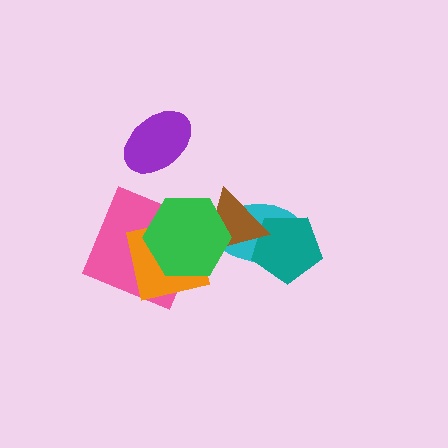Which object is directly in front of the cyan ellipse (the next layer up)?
The teal pentagon is directly in front of the cyan ellipse.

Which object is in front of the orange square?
The green hexagon is in front of the orange square.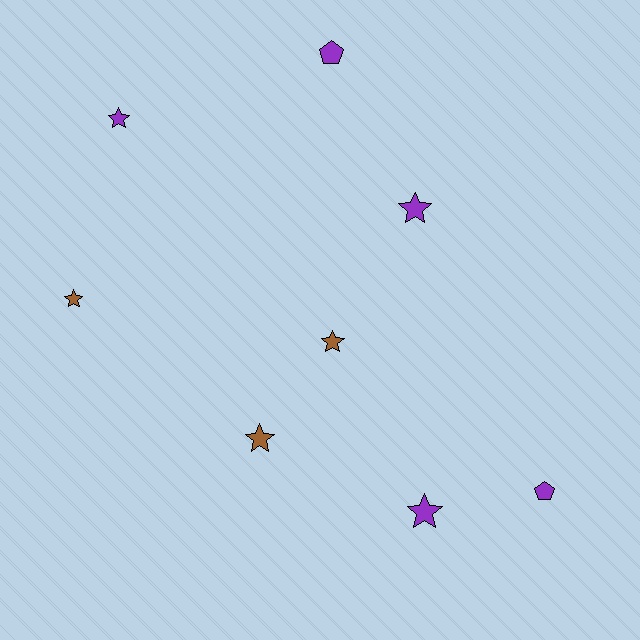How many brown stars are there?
There are 3 brown stars.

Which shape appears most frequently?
Star, with 6 objects.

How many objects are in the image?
There are 8 objects.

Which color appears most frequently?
Purple, with 5 objects.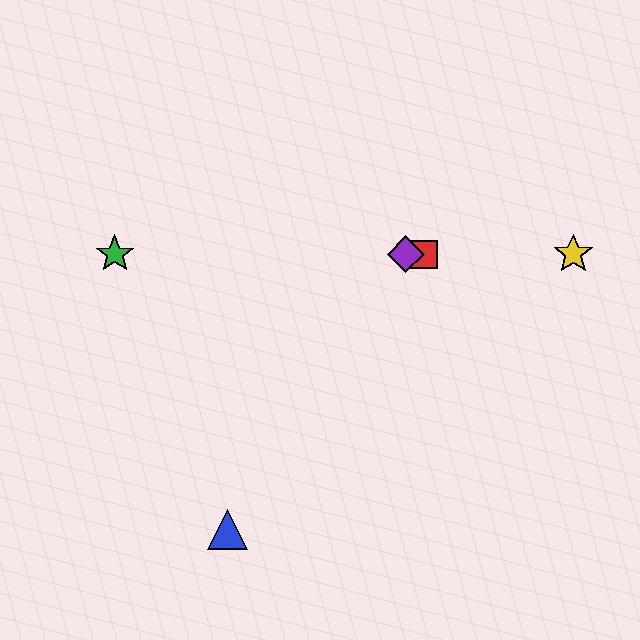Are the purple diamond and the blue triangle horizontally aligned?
No, the purple diamond is at y≈254 and the blue triangle is at y≈529.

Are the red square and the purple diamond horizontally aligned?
Yes, both are at y≈254.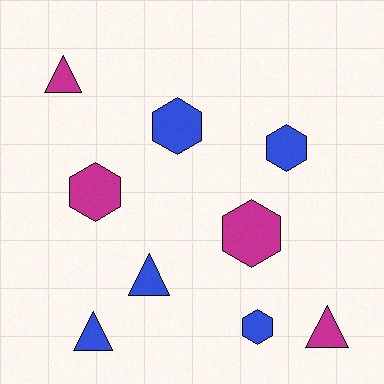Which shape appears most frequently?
Hexagon, with 5 objects.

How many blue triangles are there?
There are 2 blue triangles.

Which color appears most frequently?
Blue, with 5 objects.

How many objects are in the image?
There are 9 objects.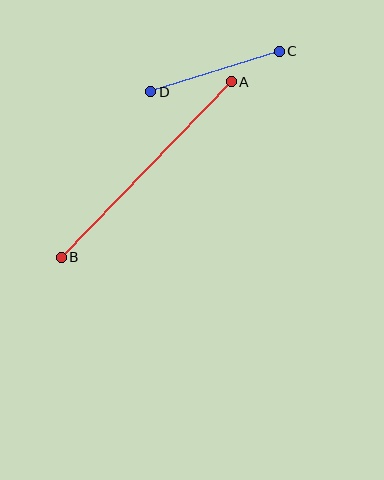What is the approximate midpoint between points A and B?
The midpoint is at approximately (146, 170) pixels.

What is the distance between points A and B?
The distance is approximately 244 pixels.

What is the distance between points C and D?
The distance is approximately 135 pixels.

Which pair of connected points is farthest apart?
Points A and B are farthest apart.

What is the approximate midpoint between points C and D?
The midpoint is at approximately (215, 71) pixels.